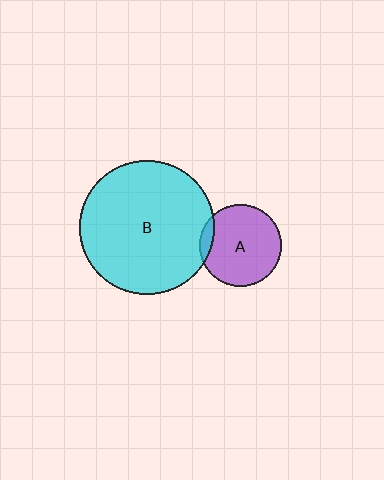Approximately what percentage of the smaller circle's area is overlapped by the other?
Approximately 10%.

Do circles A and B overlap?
Yes.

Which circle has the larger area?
Circle B (cyan).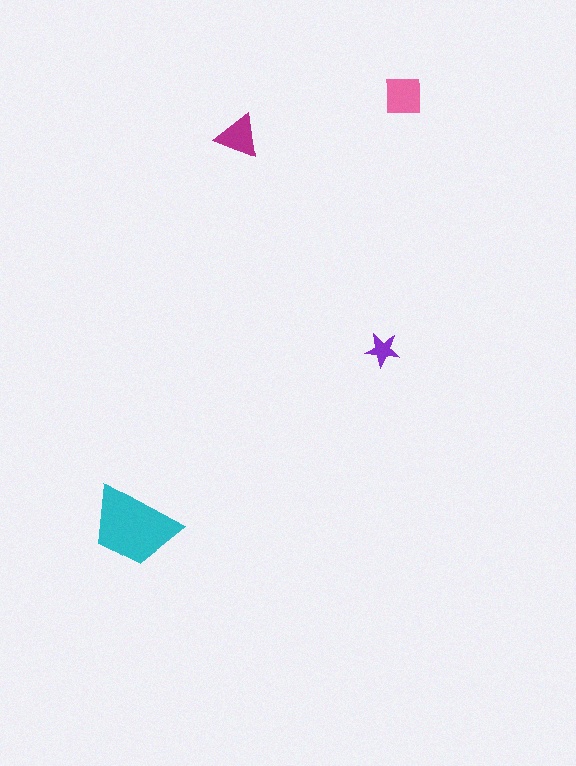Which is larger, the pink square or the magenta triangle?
The pink square.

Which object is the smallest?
The purple star.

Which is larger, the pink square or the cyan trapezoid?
The cyan trapezoid.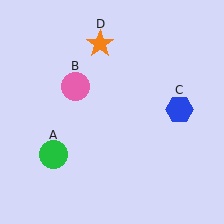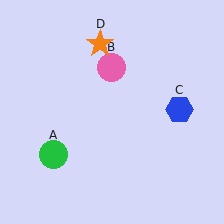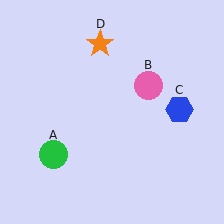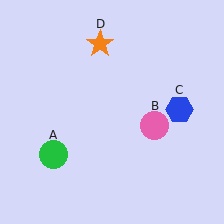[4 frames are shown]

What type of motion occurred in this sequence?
The pink circle (object B) rotated clockwise around the center of the scene.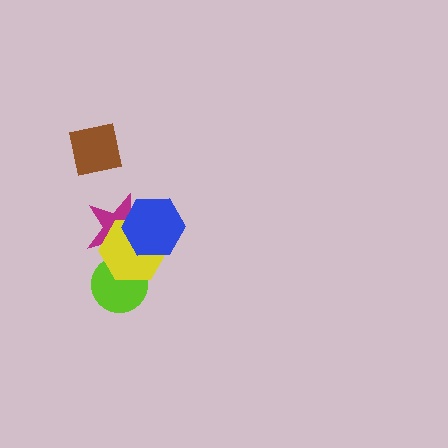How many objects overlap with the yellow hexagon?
3 objects overlap with the yellow hexagon.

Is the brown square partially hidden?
No, no other shape covers it.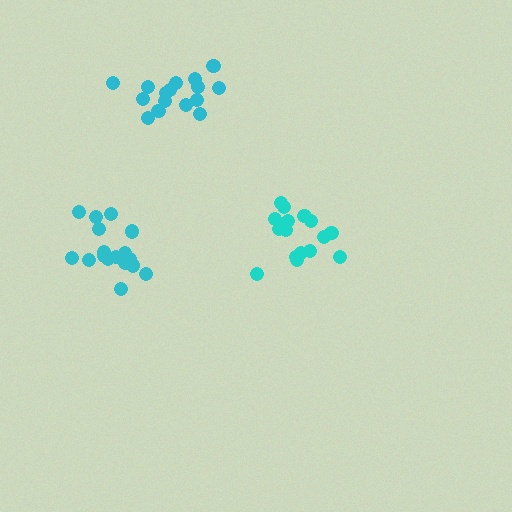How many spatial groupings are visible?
There are 3 spatial groupings.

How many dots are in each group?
Group 1: 16 dots, Group 2: 17 dots, Group 3: 18 dots (51 total).